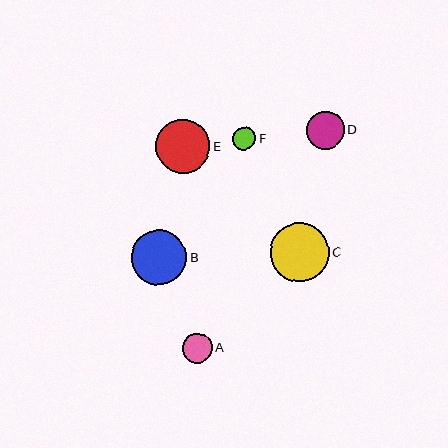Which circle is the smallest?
Circle F is the smallest with a size of approximately 23 pixels.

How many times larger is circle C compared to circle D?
Circle C is approximately 1.6 times the size of circle D.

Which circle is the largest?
Circle C is the largest with a size of approximately 59 pixels.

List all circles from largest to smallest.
From largest to smallest: C, B, E, D, A, F.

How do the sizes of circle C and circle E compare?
Circle C and circle E are approximately the same size.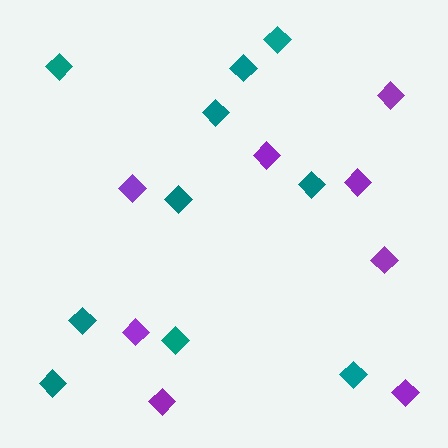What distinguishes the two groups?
There are 2 groups: one group of teal diamonds (10) and one group of purple diamonds (8).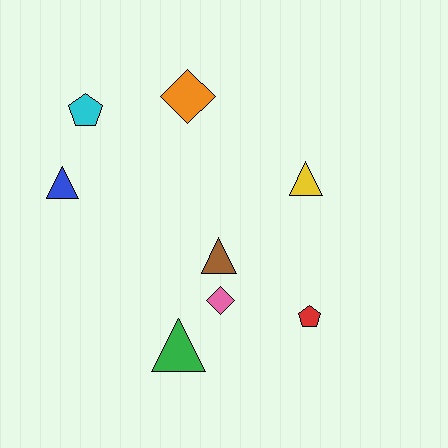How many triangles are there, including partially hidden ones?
There are 4 triangles.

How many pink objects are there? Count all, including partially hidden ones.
There is 1 pink object.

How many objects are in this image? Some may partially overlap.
There are 8 objects.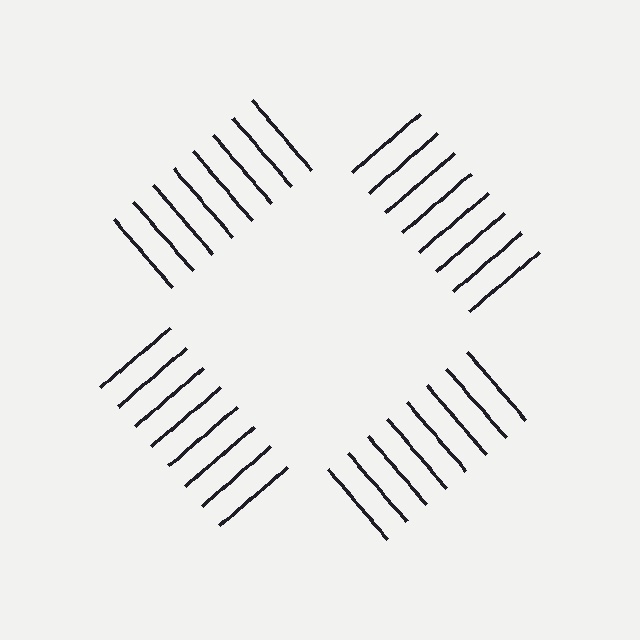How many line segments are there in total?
32 — 8 along each of the 4 edges.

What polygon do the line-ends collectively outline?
An illusory square — the line segments terminate on its edges but no continuous stroke is drawn.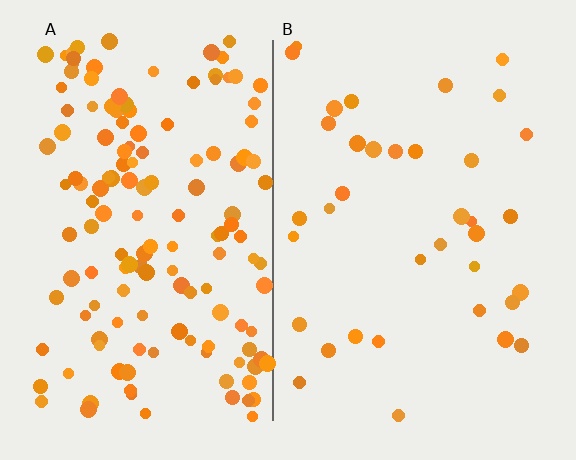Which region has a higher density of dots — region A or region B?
A (the left).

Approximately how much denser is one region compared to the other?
Approximately 4.0× — region A over region B.